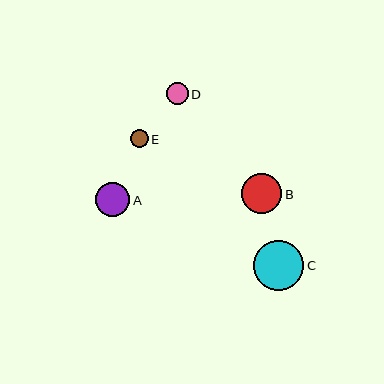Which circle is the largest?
Circle C is the largest with a size of approximately 50 pixels.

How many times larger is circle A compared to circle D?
Circle A is approximately 1.6 times the size of circle D.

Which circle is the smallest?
Circle E is the smallest with a size of approximately 18 pixels.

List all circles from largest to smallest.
From largest to smallest: C, B, A, D, E.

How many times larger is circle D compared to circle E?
Circle D is approximately 1.2 times the size of circle E.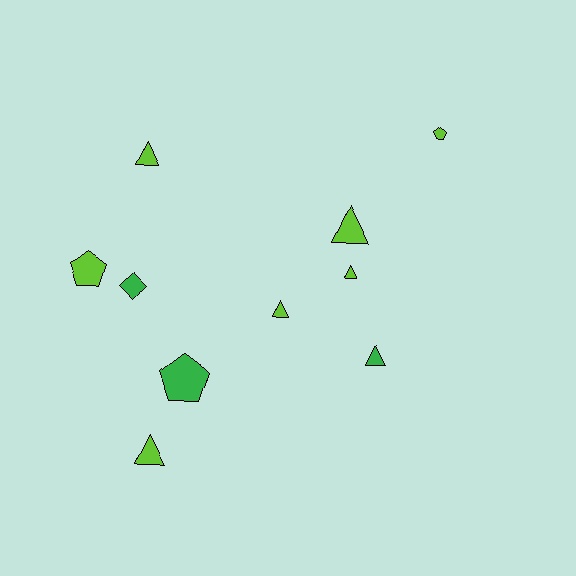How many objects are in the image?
There are 10 objects.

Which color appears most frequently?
Lime, with 7 objects.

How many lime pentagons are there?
There are 2 lime pentagons.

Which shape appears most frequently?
Triangle, with 6 objects.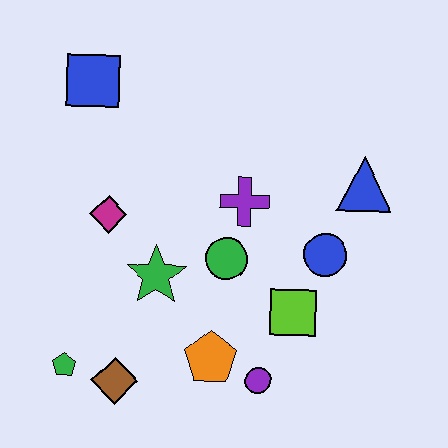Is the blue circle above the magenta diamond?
No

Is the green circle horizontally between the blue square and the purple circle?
Yes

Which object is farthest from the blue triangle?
The green pentagon is farthest from the blue triangle.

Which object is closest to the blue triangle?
The blue circle is closest to the blue triangle.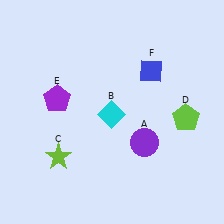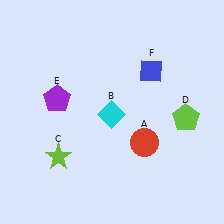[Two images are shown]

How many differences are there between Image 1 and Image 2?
There is 1 difference between the two images.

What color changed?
The circle (A) changed from purple in Image 1 to red in Image 2.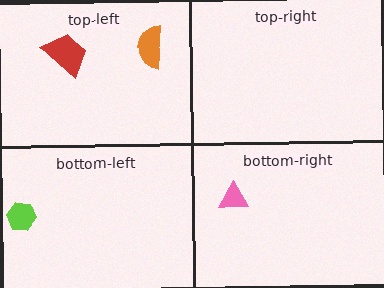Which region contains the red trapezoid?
The top-left region.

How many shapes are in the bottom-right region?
1.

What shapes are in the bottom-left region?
The lime hexagon.